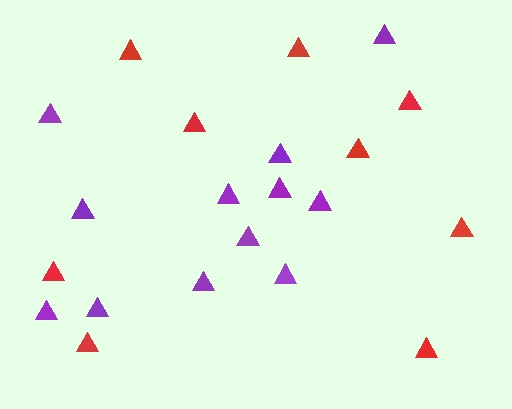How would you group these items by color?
There are 2 groups: one group of red triangles (9) and one group of purple triangles (12).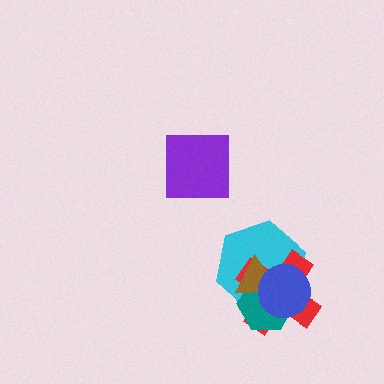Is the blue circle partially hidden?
No, no other shape covers it.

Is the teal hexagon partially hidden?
Yes, it is partially covered by another shape.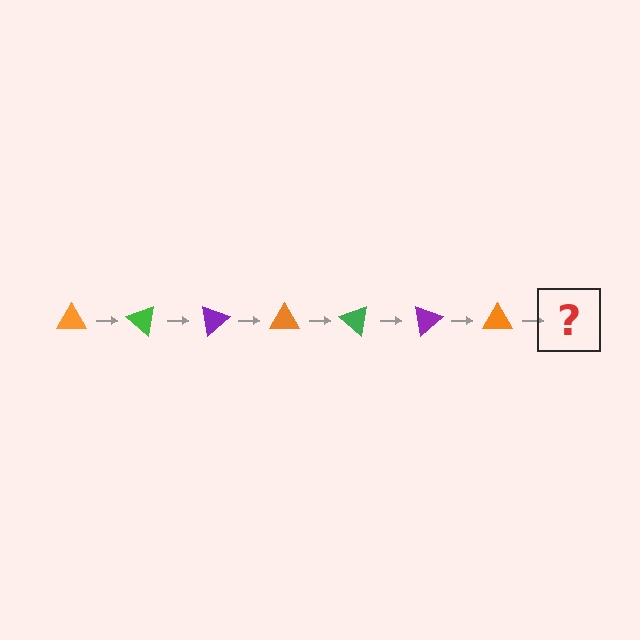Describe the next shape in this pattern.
It should be a green triangle, rotated 280 degrees from the start.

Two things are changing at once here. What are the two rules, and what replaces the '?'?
The two rules are that it rotates 40 degrees each step and the color cycles through orange, green, and purple. The '?' should be a green triangle, rotated 280 degrees from the start.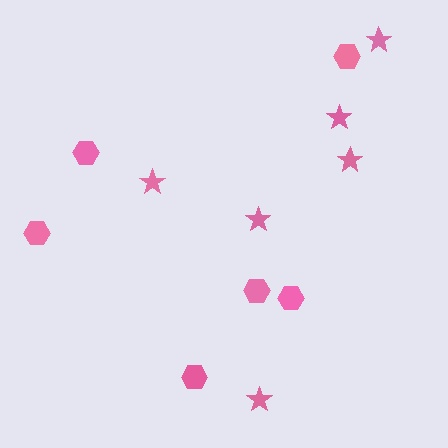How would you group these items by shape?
There are 2 groups: one group of hexagons (6) and one group of stars (6).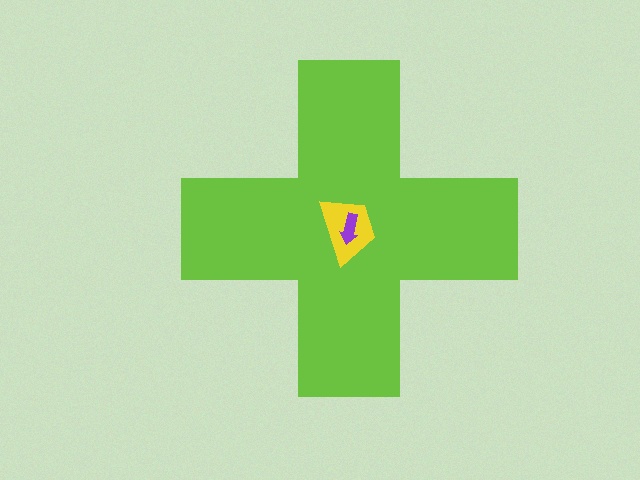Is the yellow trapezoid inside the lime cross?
Yes.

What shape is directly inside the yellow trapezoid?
The purple arrow.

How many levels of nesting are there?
3.